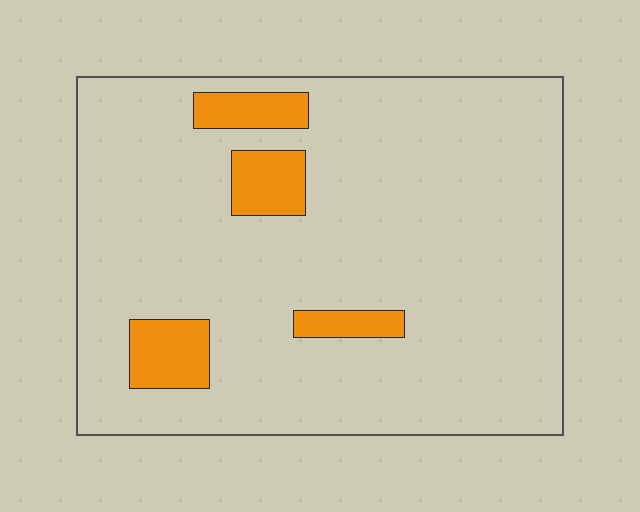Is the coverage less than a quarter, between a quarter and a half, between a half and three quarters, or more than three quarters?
Less than a quarter.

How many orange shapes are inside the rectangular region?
4.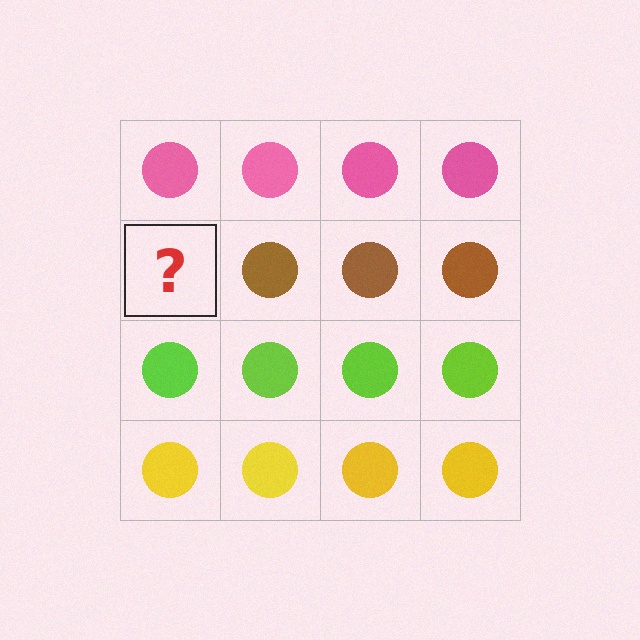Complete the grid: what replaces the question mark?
The question mark should be replaced with a brown circle.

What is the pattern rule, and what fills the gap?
The rule is that each row has a consistent color. The gap should be filled with a brown circle.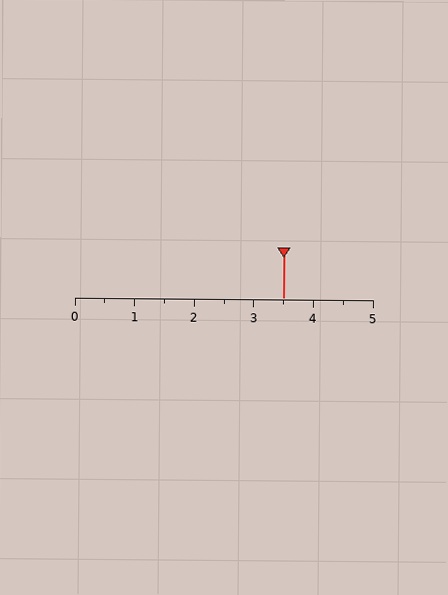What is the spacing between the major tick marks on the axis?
The major ticks are spaced 1 apart.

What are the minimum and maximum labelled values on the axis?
The axis runs from 0 to 5.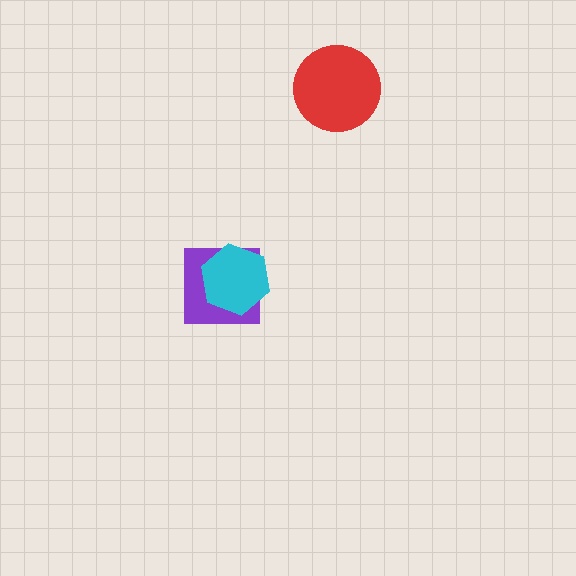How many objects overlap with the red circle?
0 objects overlap with the red circle.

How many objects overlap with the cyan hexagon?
1 object overlaps with the cyan hexagon.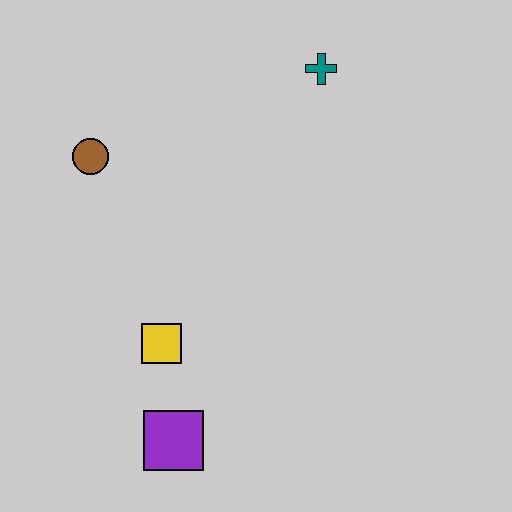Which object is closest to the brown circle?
The yellow square is closest to the brown circle.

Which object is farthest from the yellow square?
The teal cross is farthest from the yellow square.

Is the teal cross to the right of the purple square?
Yes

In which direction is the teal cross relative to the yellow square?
The teal cross is above the yellow square.